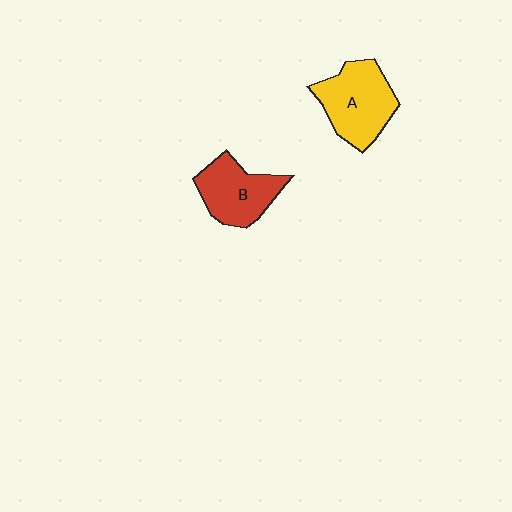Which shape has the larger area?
Shape A (yellow).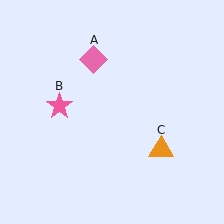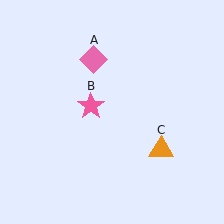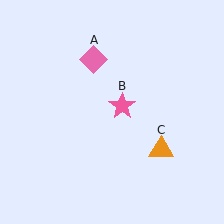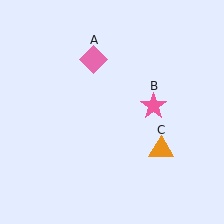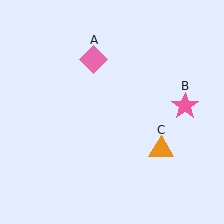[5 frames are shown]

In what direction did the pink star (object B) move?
The pink star (object B) moved right.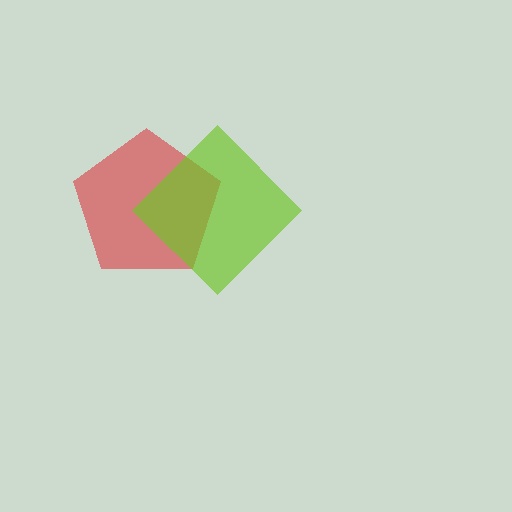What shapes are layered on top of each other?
The layered shapes are: a red pentagon, a lime diamond.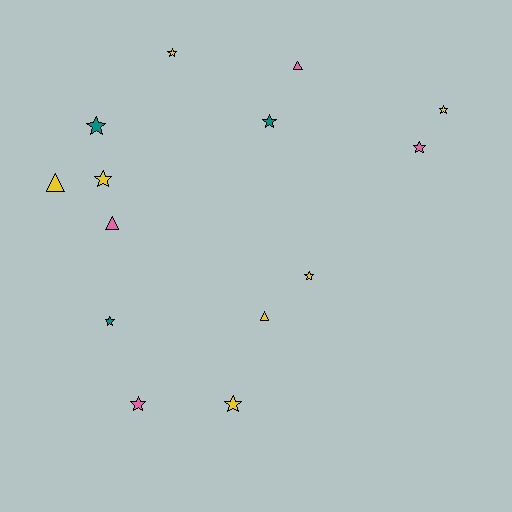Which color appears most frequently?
Yellow, with 7 objects.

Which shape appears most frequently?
Star, with 10 objects.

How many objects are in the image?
There are 14 objects.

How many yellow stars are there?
There are 5 yellow stars.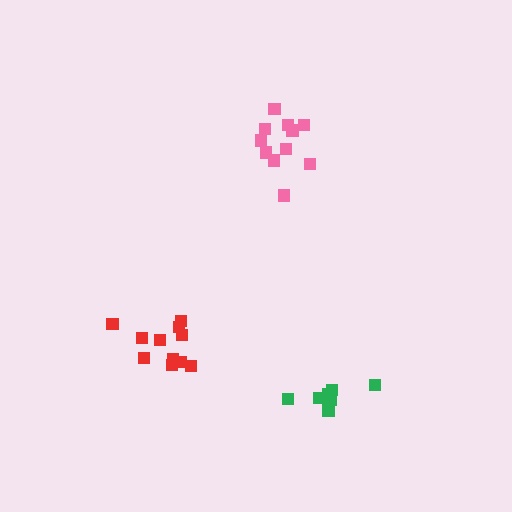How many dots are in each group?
Group 1: 7 dots, Group 2: 11 dots, Group 3: 11 dots (29 total).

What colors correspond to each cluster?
The clusters are colored: green, pink, red.